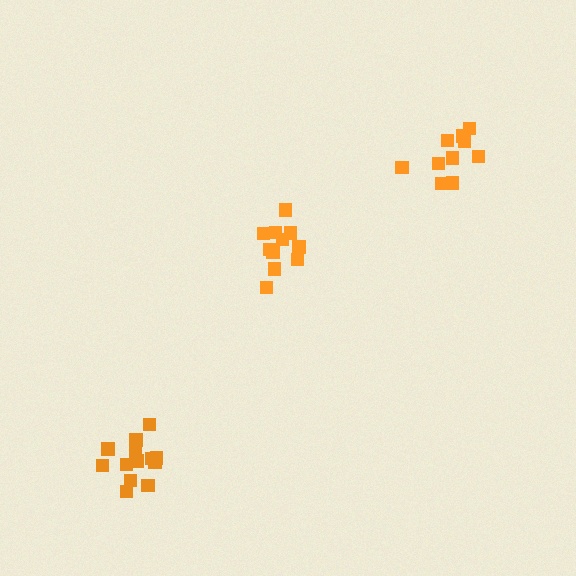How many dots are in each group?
Group 1: 11 dots, Group 2: 13 dots, Group 3: 10 dots (34 total).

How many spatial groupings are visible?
There are 3 spatial groupings.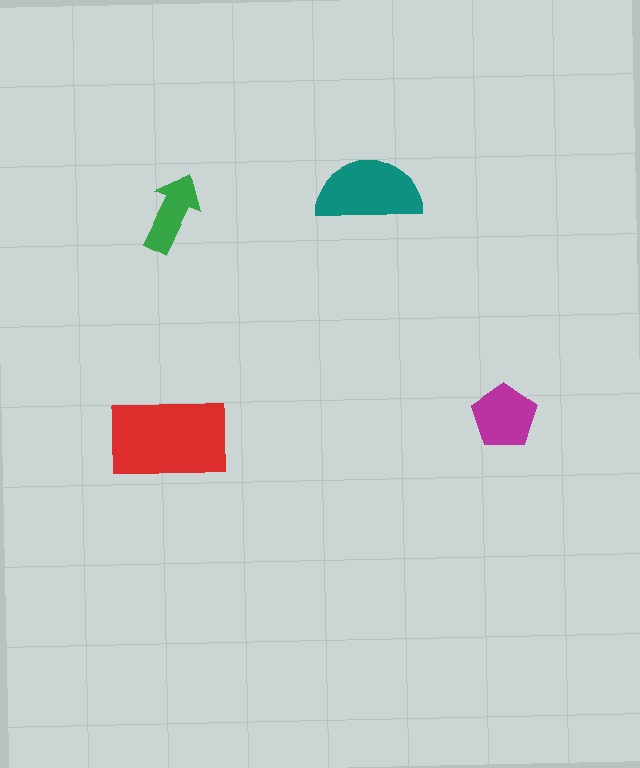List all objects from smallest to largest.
The green arrow, the magenta pentagon, the teal semicircle, the red rectangle.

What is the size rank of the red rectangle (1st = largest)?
1st.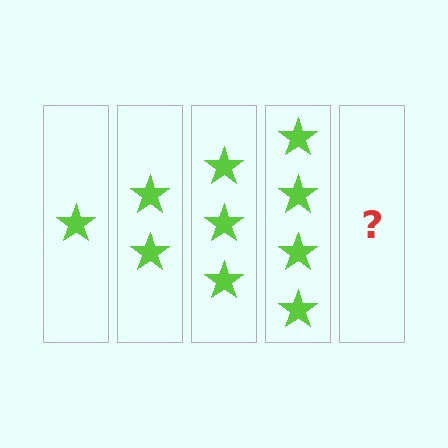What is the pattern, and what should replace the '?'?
The pattern is that each step adds one more star. The '?' should be 5 stars.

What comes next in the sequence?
The next element should be 5 stars.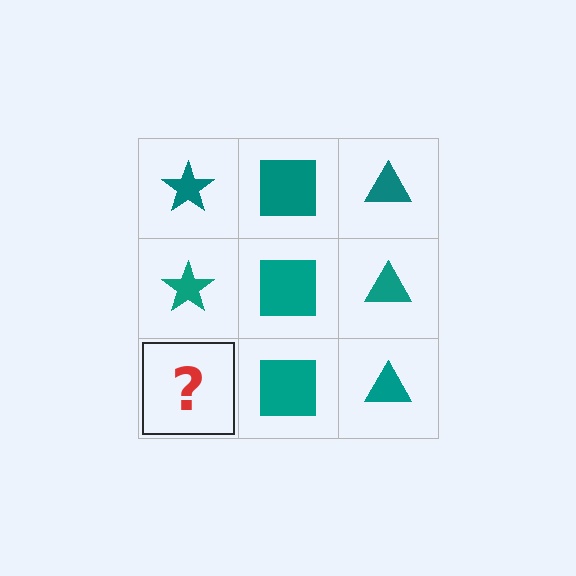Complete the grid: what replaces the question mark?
The question mark should be replaced with a teal star.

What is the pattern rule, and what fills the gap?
The rule is that each column has a consistent shape. The gap should be filled with a teal star.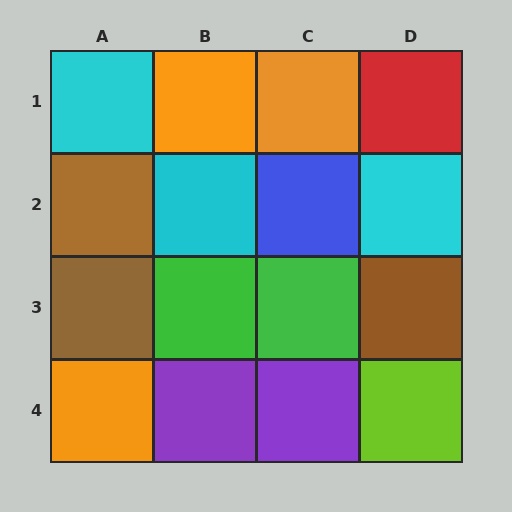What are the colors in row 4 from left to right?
Orange, purple, purple, lime.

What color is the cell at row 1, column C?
Orange.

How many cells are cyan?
3 cells are cyan.